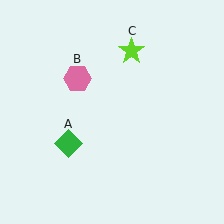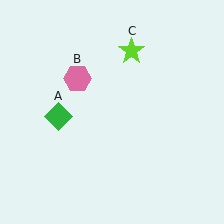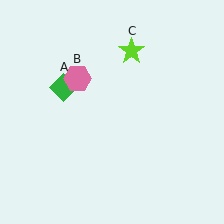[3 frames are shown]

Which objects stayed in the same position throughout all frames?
Pink hexagon (object B) and lime star (object C) remained stationary.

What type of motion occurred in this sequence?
The green diamond (object A) rotated clockwise around the center of the scene.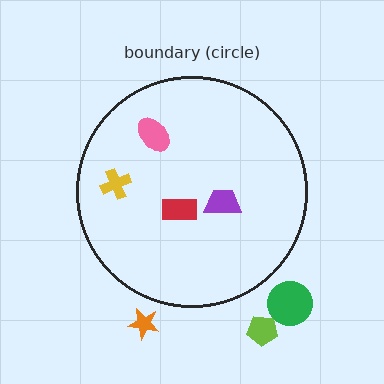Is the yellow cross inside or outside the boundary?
Inside.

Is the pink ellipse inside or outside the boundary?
Inside.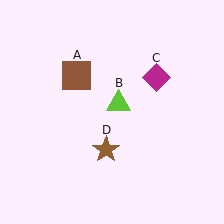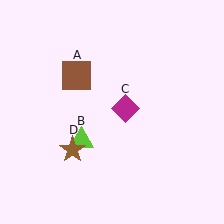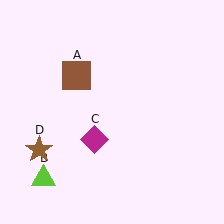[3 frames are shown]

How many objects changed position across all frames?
3 objects changed position: lime triangle (object B), magenta diamond (object C), brown star (object D).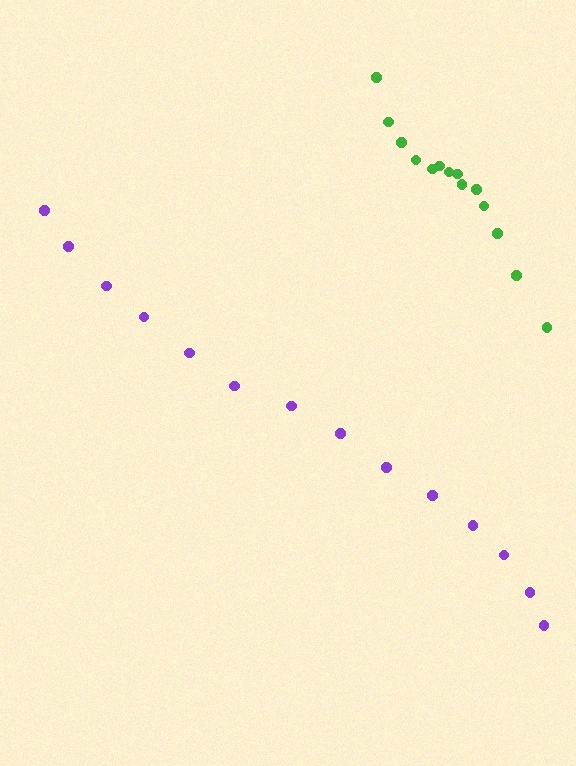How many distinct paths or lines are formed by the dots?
There are 2 distinct paths.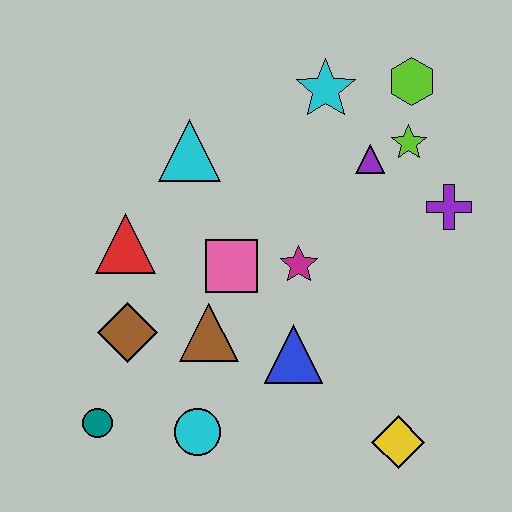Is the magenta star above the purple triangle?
No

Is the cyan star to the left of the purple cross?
Yes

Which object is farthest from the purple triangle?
The teal circle is farthest from the purple triangle.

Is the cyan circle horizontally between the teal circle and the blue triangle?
Yes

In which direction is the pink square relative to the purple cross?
The pink square is to the left of the purple cross.